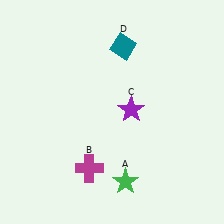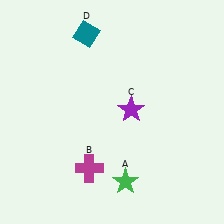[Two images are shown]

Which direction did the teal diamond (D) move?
The teal diamond (D) moved left.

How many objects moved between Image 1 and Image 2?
1 object moved between the two images.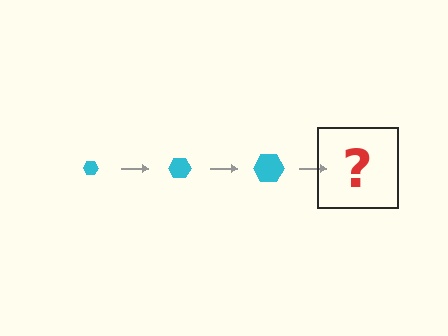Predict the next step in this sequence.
The next step is a cyan hexagon, larger than the previous one.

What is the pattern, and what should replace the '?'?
The pattern is that the hexagon gets progressively larger each step. The '?' should be a cyan hexagon, larger than the previous one.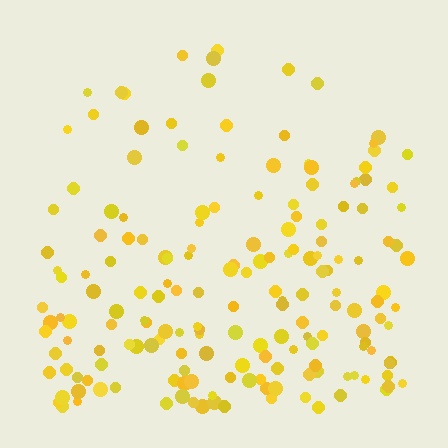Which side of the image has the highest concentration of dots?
The bottom.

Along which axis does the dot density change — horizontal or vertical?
Vertical.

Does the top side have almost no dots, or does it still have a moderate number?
Still a moderate number, just noticeably fewer than the bottom.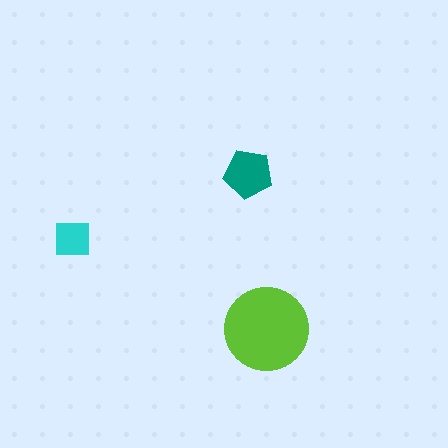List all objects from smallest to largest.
The cyan square, the teal pentagon, the lime circle.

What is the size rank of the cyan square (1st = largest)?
3rd.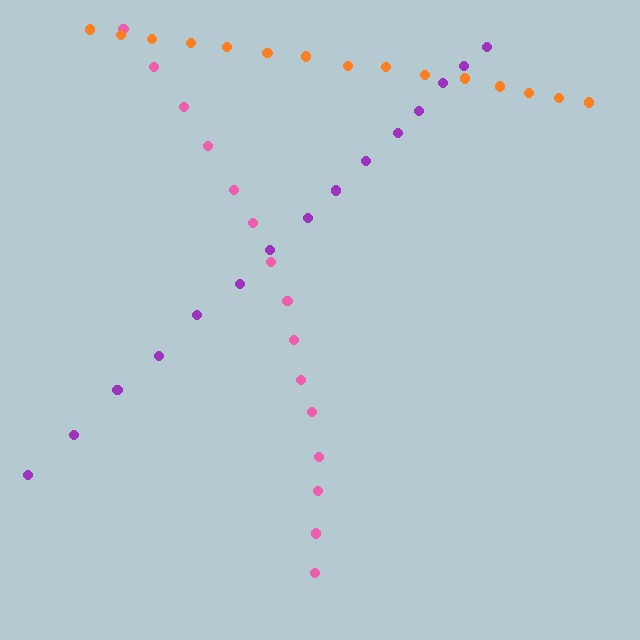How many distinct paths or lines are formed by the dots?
There are 3 distinct paths.